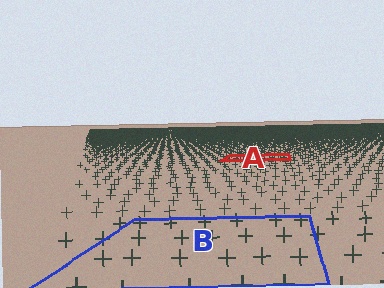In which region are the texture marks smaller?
The texture marks are smaller in region A, because it is farther away.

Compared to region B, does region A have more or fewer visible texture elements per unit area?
Region A has more texture elements per unit area — they are packed more densely because it is farther away.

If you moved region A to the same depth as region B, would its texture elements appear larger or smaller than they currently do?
They would appear larger. At a closer depth, the same texture elements are projected at a bigger on-screen size.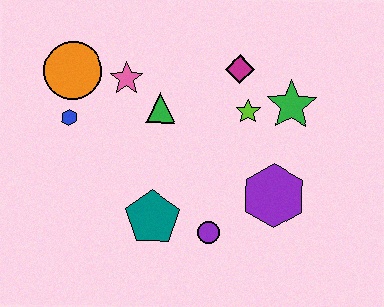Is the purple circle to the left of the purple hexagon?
Yes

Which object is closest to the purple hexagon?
The purple circle is closest to the purple hexagon.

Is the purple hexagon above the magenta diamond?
No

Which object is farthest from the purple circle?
The orange circle is farthest from the purple circle.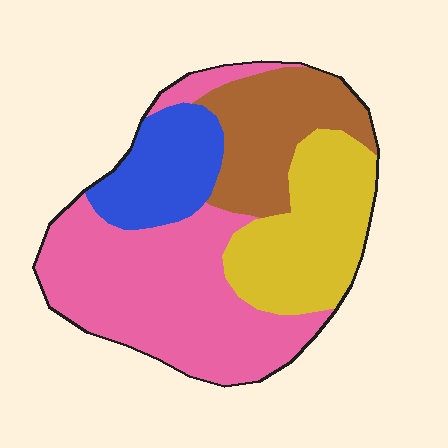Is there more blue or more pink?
Pink.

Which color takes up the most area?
Pink, at roughly 40%.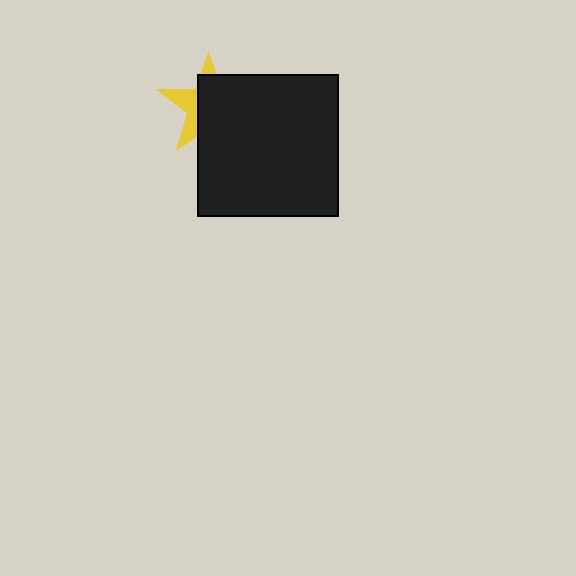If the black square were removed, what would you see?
You would see the complete yellow star.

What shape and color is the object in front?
The object in front is a black square.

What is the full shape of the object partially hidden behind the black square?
The partially hidden object is a yellow star.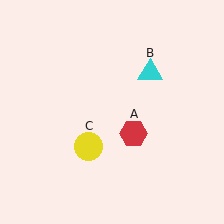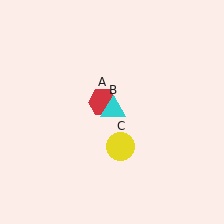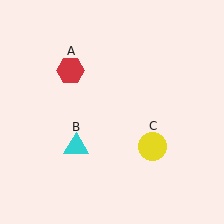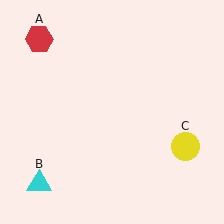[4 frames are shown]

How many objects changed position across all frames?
3 objects changed position: red hexagon (object A), cyan triangle (object B), yellow circle (object C).